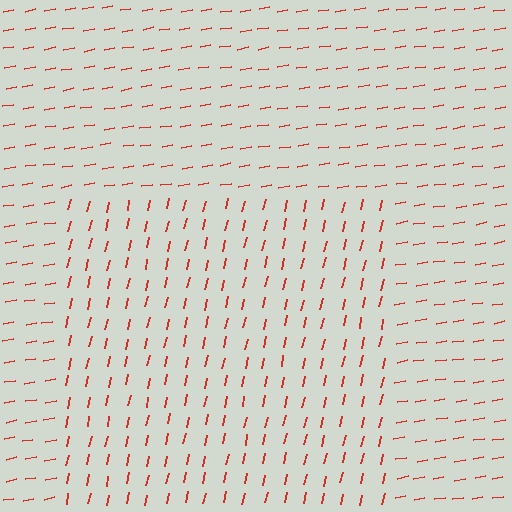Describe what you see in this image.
The image is filled with small red line segments. A rectangle region in the image has lines oriented differently from the surrounding lines, creating a visible texture boundary.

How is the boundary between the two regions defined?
The boundary is defined purely by a change in line orientation (approximately 68 degrees difference). All lines are the same color and thickness.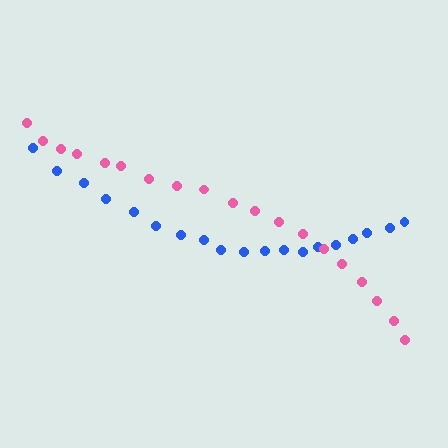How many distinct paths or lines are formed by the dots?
There are 2 distinct paths.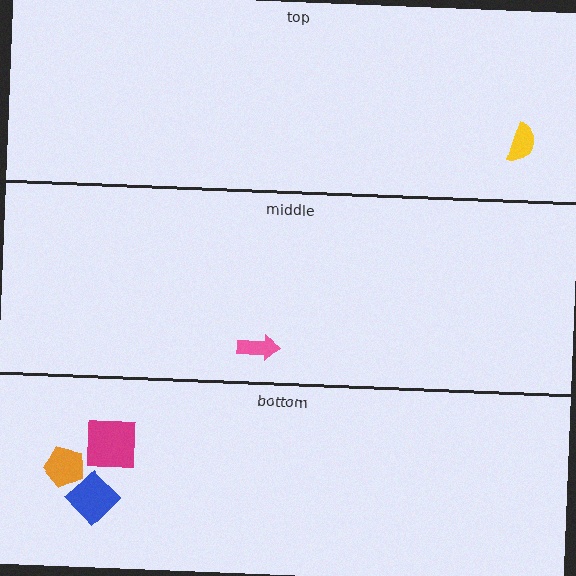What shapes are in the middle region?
The pink arrow.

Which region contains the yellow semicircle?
The top region.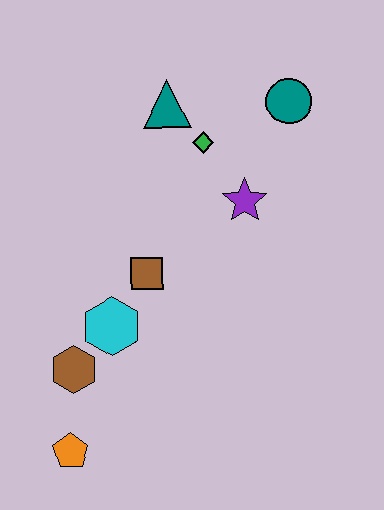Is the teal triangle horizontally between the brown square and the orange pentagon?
No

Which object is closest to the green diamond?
The teal triangle is closest to the green diamond.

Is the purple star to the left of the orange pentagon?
No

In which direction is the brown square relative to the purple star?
The brown square is to the left of the purple star.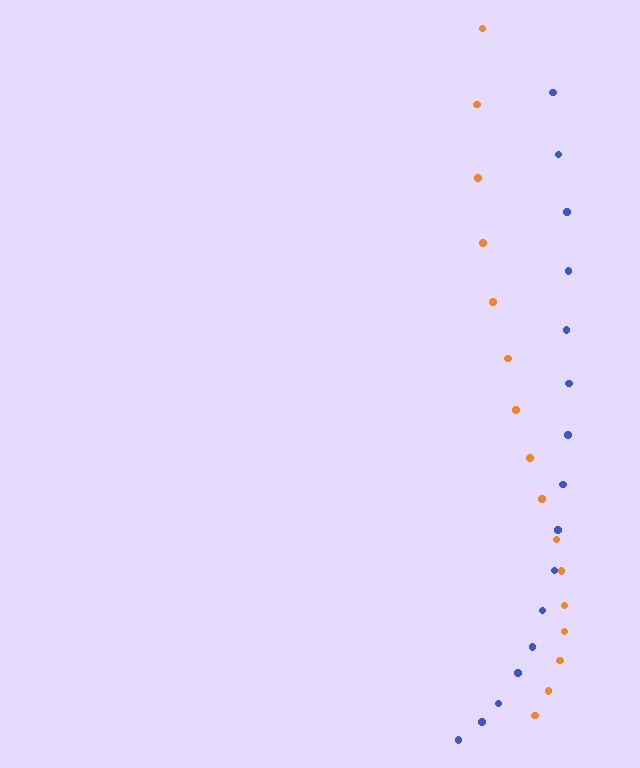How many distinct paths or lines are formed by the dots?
There are 2 distinct paths.